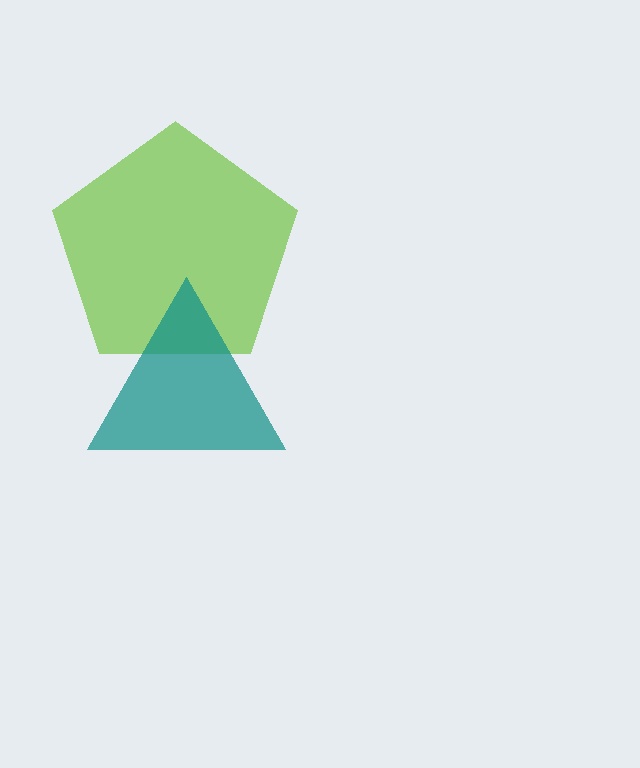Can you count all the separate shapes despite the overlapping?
Yes, there are 2 separate shapes.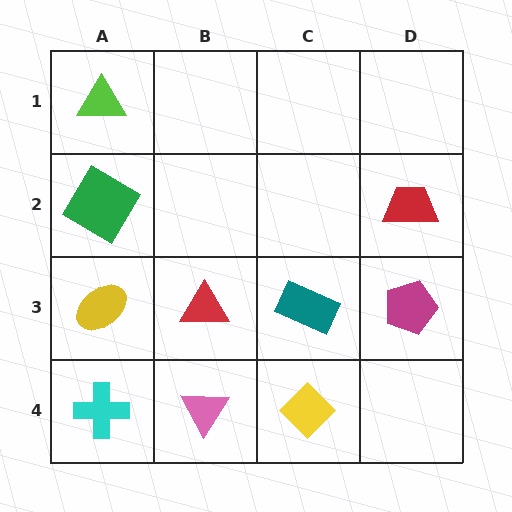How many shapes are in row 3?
4 shapes.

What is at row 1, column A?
A lime triangle.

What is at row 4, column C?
A yellow diamond.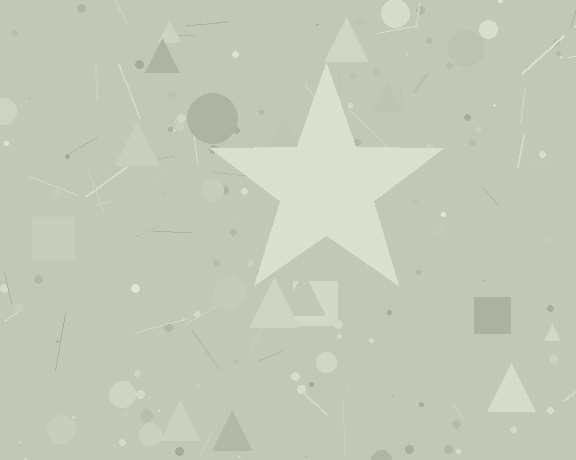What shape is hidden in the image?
A star is hidden in the image.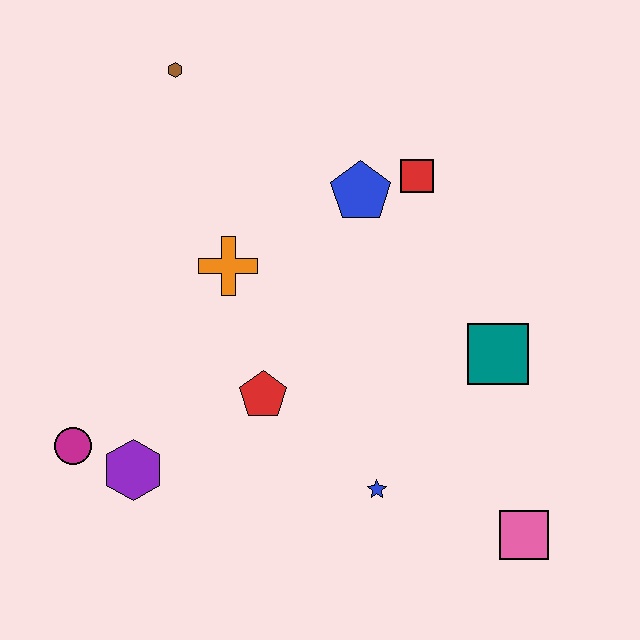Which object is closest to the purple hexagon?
The magenta circle is closest to the purple hexagon.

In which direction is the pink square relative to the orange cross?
The pink square is to the right of the orange cross.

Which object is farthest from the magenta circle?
The pink square is farthest from the magenta circle.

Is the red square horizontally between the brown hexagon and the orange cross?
No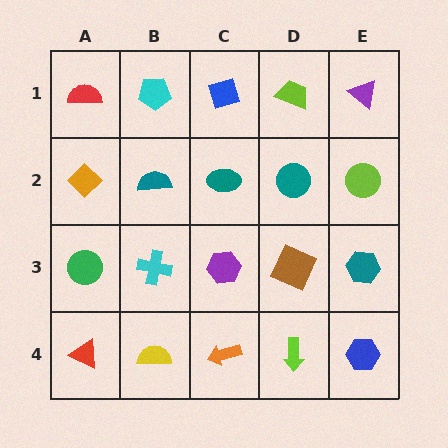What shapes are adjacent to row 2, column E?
A purple triangle (row 1, column E), a teal hexagon (row 3, column E), a teal circle (row 2, column D).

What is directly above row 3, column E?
A lime circle.